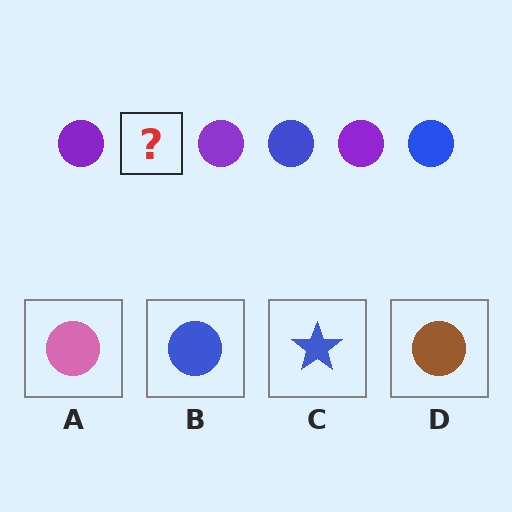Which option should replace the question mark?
Option B.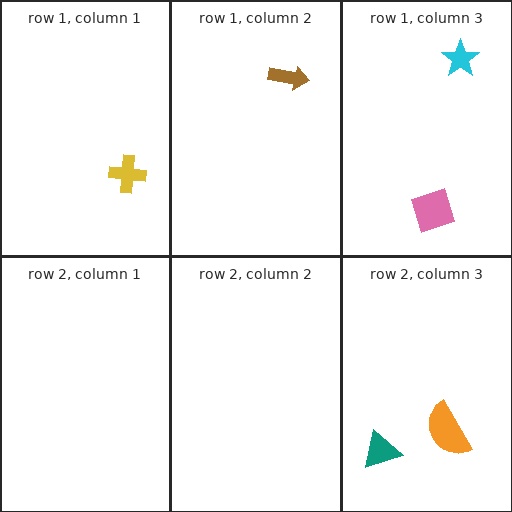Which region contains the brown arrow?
The row 1, column 2 region.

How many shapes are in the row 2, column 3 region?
2.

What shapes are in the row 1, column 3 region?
The pink diamond, the cyan star.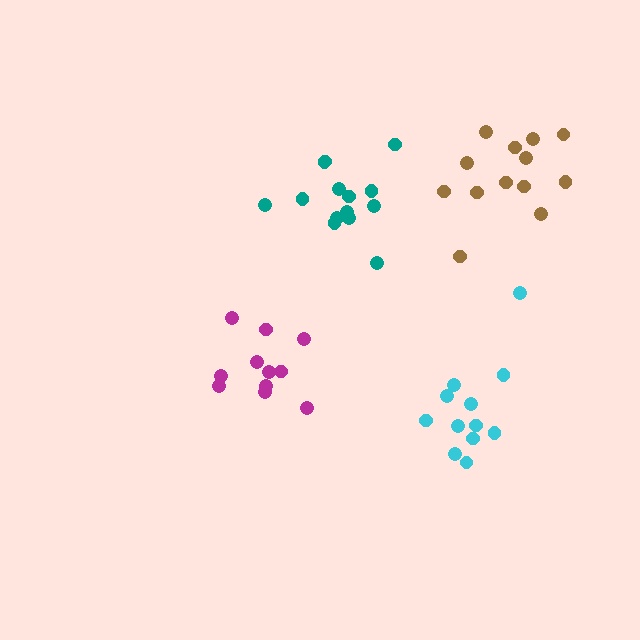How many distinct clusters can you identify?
There are 4 distinct clusters.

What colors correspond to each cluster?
The clusters are colored: teal, magenta, brown, cyan.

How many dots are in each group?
Group 1: 14 dots, Group 2: 11 dots, Group 3: 13 dots, Group 4: 12 dots (50 total).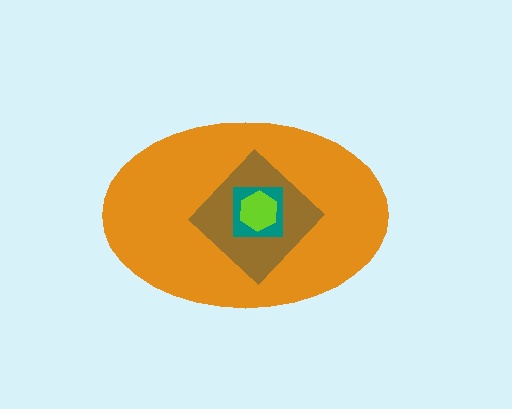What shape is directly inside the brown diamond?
The teal square.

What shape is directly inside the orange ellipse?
The brown diamond.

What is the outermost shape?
The orange ellipse.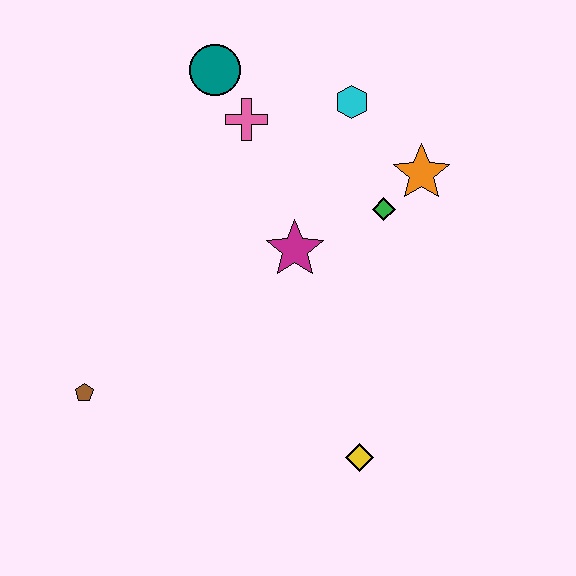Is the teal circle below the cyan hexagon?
No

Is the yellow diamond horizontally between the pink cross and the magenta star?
No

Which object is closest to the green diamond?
The orange star is closest to the green diamond.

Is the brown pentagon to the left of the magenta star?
Yes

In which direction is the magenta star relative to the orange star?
The magenta star is to the left of the orange star.